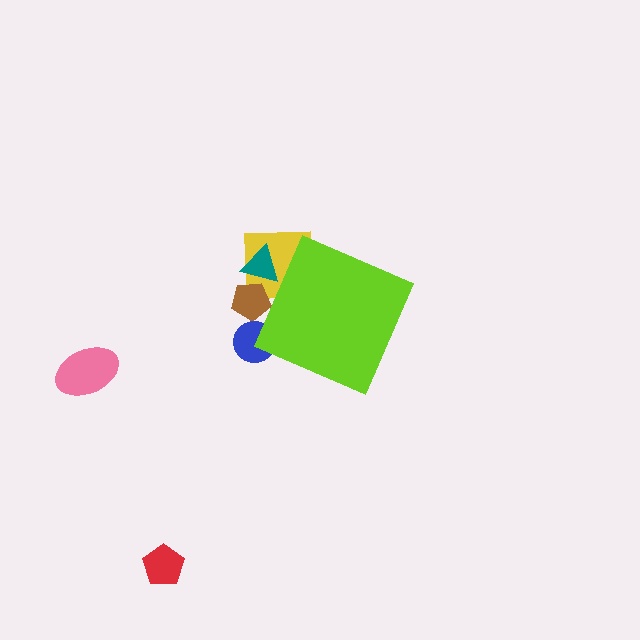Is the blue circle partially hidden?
Yes, the blue circle is partially hidden behind the lime diamond.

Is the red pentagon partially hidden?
No, the red pentagon is fully visible.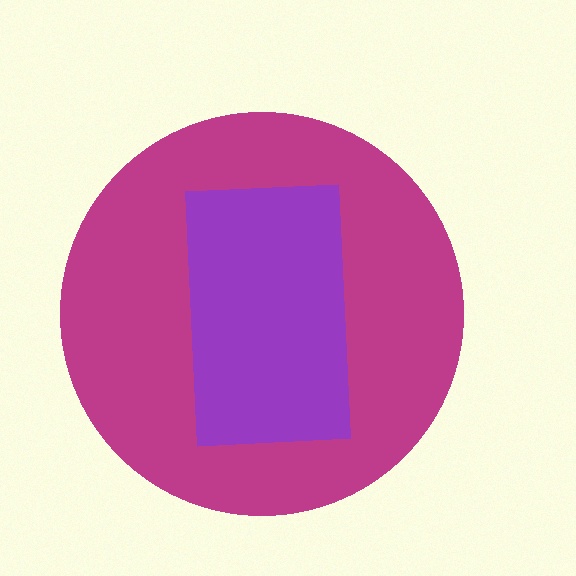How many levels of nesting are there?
2.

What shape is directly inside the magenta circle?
The purple rectangle.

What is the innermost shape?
The purple rectangle.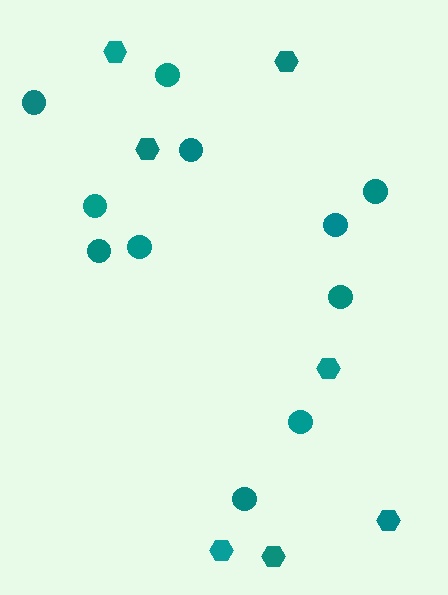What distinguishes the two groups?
There are 2 groups: one group of circles (11) and one group of hexagons (7).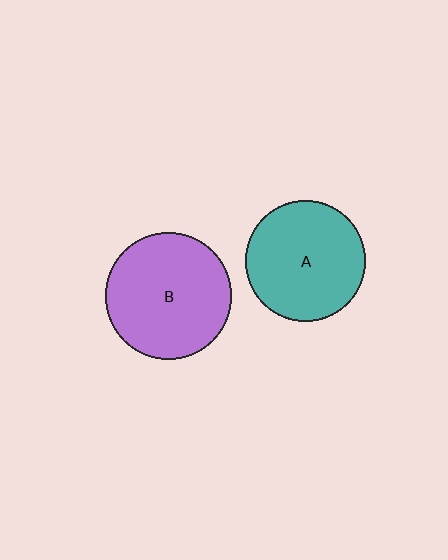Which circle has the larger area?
Circle B (purple).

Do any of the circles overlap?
No, none of the circles overlap.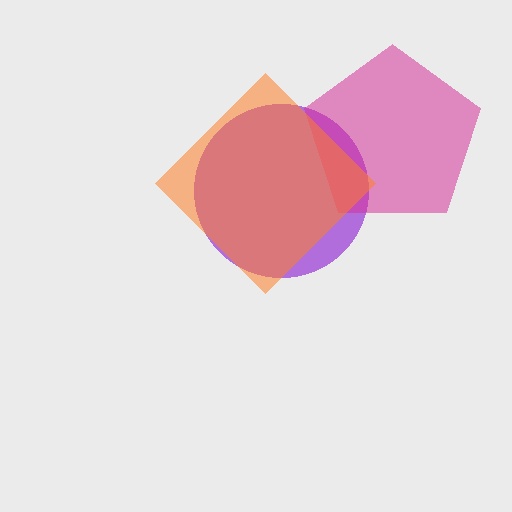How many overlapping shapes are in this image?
There are 3 overlapping shapes in the image.